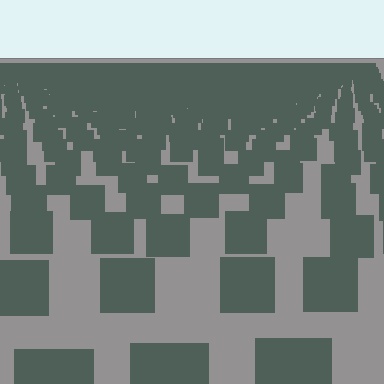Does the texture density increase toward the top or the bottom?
Density increases toward the top.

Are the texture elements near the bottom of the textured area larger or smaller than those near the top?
Larger. Near the bottom, elements are closer to the viewer and appear at a bigger on-screen size.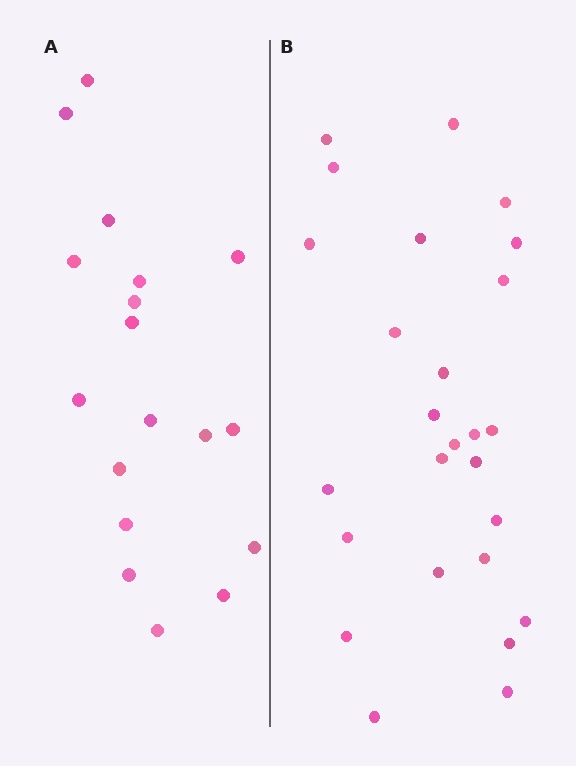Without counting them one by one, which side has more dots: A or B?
Region B (the right region) has more dots.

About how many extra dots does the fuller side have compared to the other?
Region B has roughly 8 or so more dots than region A.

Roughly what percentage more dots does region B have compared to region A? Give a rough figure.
About 45% more.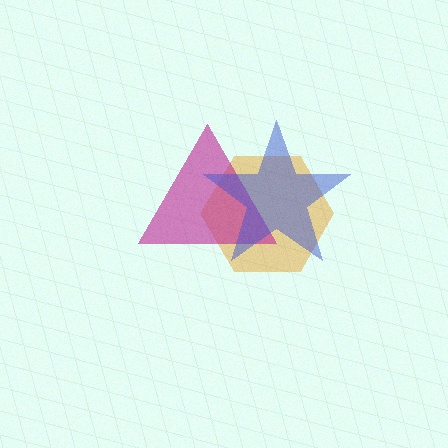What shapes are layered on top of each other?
The layered shapes are: an orange hexagon, a magenta triangle, a blue star.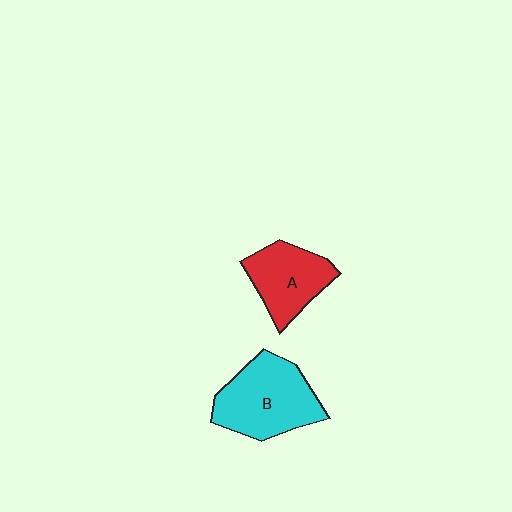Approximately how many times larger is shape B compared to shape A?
Approximately 1.4 times.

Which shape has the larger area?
Shape B (cyan).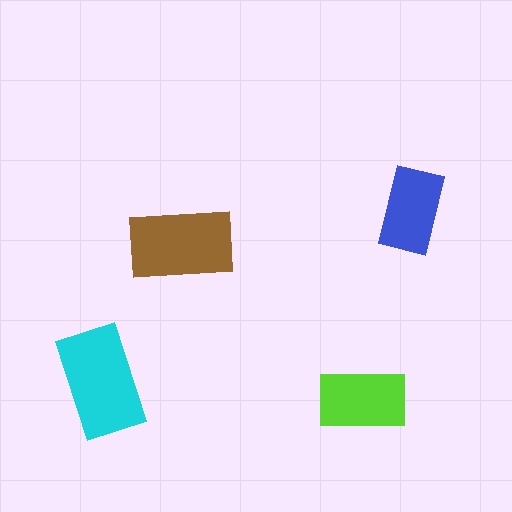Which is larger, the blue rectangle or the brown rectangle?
The brown one.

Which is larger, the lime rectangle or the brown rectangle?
The brown one.